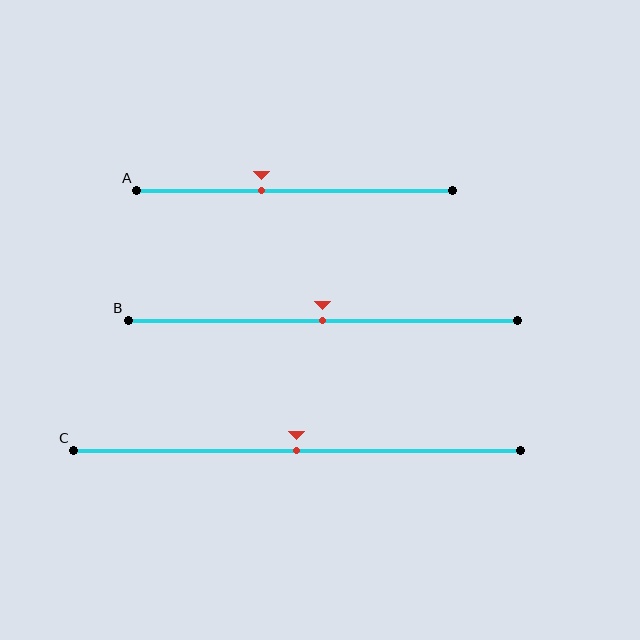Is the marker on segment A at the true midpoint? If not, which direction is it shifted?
No, the marker on segment A is shifted to the left by about 10% of the segment length.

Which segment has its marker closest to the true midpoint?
Segment B has its marker closest to the true midpoint.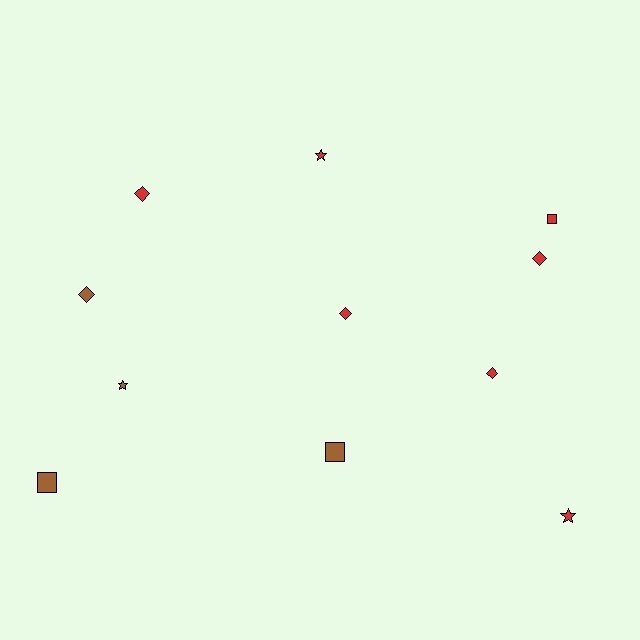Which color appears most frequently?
Red, with 7 objects.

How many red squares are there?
There is 1 red square.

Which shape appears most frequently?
Diamond, with 5 objects.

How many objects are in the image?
There are 11 objects.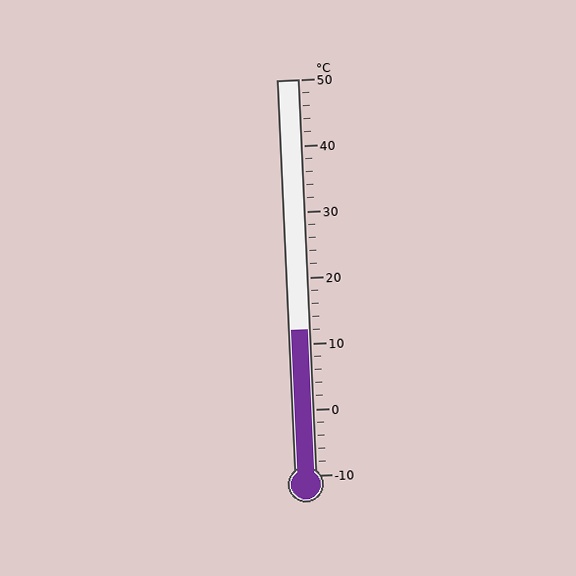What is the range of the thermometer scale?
The thermometer scale ranges from -10°C to 50°C.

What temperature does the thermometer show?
The thermometer shows approximately 12°C.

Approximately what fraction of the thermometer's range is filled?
The thermometer is filled to approximately 35% of its range.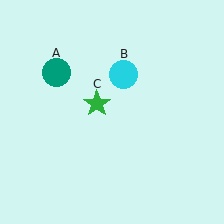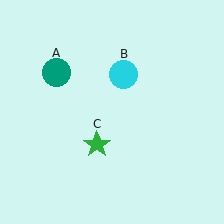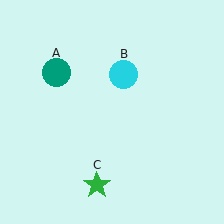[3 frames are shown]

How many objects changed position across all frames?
1 object changed position: green star (object C).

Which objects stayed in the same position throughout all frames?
Teal circle (object A) and cyan circle (object B) remained stationary.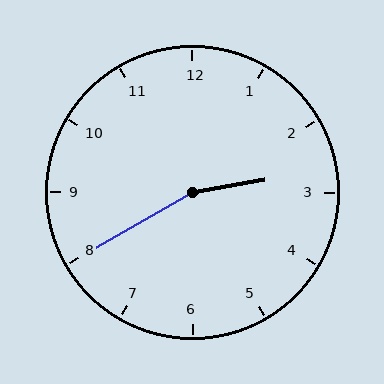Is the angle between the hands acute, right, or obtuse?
It is obtuse.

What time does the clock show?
2:40.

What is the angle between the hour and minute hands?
Approximately 160 degrees.